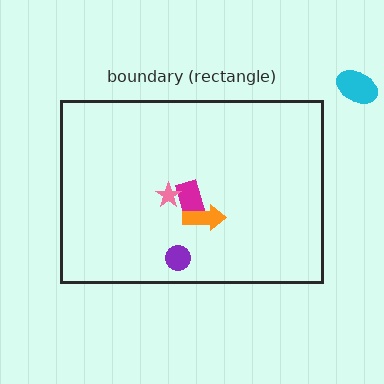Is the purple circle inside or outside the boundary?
Inside.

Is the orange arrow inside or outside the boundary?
Inside.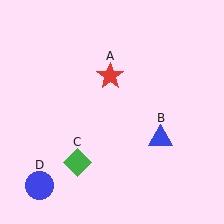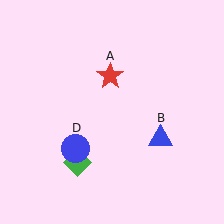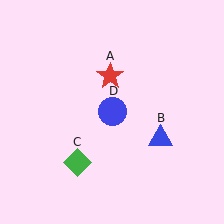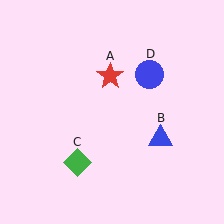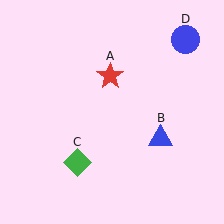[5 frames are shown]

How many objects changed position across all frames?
1 object changed position: blue circle (object D).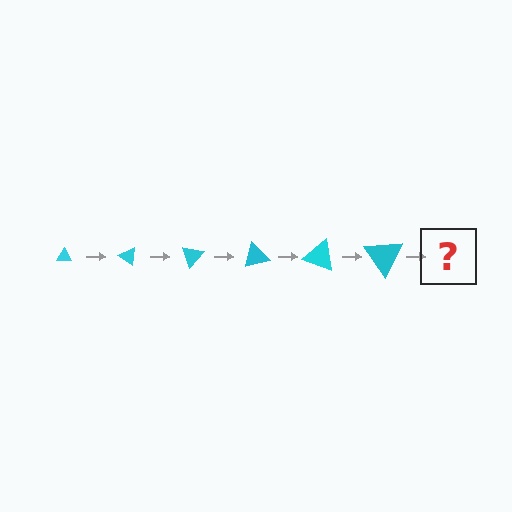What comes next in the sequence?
The next element should be a triangle, larger than the previous one and rotated 210 degrees from the start.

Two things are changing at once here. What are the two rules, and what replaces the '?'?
The two rules are that the triangle grows larger each step and it rotates 35 degrees each step. The '?' should be a triangle, larger than the previous one and rotated 210 degrees from the start.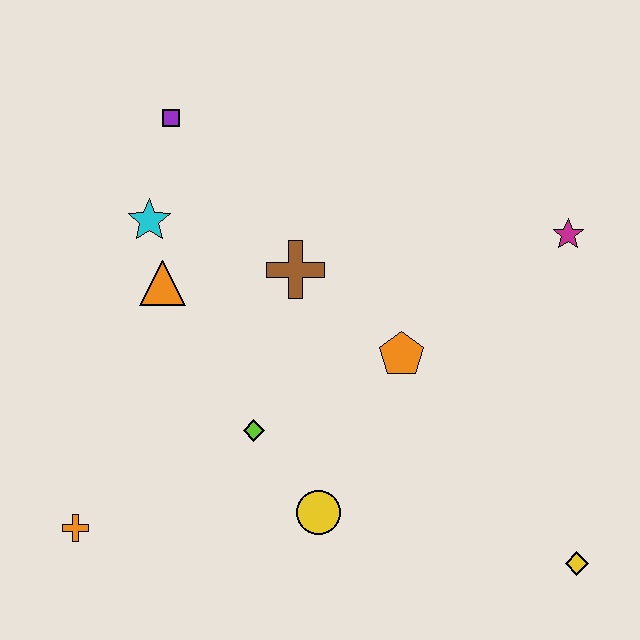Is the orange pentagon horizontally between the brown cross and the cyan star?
No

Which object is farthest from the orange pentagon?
The orange cross is farthest from the orange pentagon.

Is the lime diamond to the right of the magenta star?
No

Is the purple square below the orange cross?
No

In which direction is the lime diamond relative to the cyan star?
The lime diamond is below the cyan star.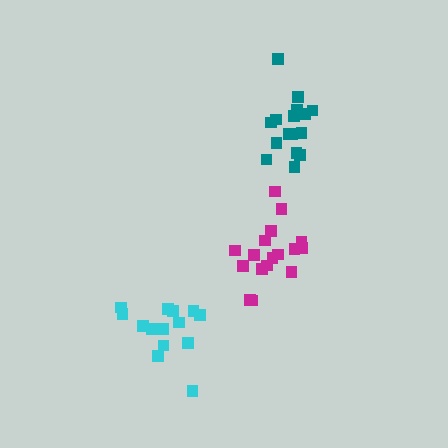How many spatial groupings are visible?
There are 3 spatial groupings.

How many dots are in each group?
Group 1: 17 dots, Group 2: 14 dots, Group 3: 16 dots (47 total).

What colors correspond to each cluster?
The clusters are colored: magenta, cyan, teal.